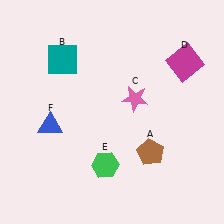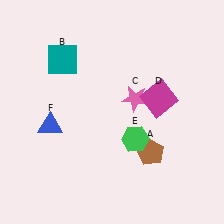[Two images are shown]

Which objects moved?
The objects that moved are: the magenta square (D), the green hexagon (E).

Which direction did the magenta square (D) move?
The magenta square (D) moved down.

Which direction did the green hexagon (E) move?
The green hexagon (E) moved right.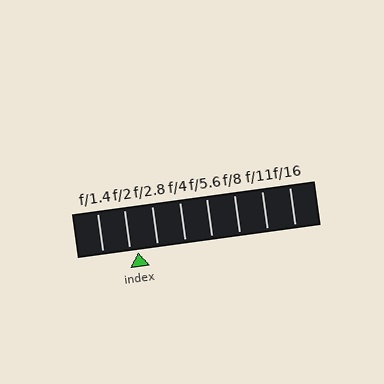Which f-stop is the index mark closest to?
The index mark is closest to f/2.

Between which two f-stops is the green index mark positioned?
The index mark is between f/2 and f/2.8.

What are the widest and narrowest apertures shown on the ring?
The widest aperture shown is f/1.4 and the narrowest is f/16.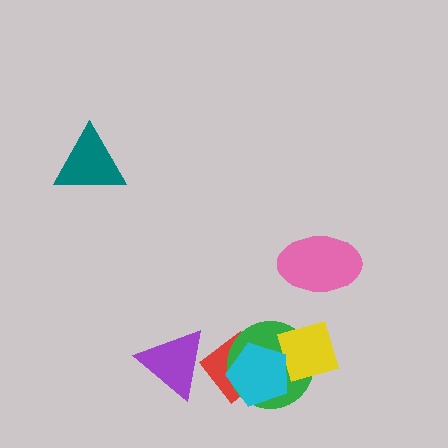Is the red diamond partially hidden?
Yes, it is partially covered by another shape.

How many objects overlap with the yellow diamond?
2 objects overlap with the yellow diamond.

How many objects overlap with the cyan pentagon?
3 objects overlap with the cyan pentagon.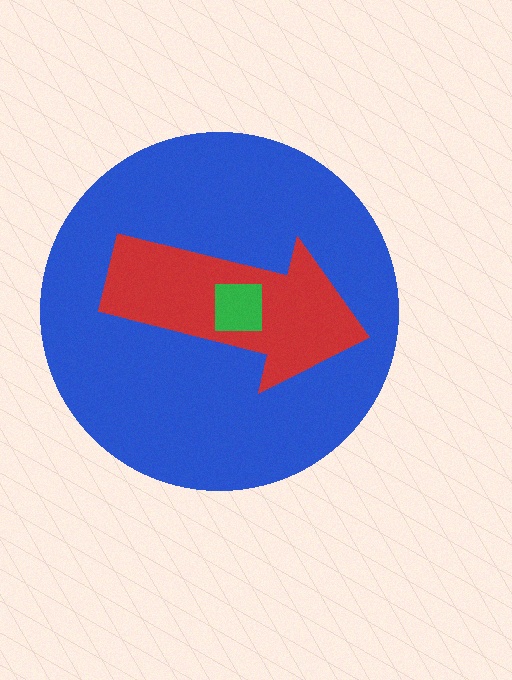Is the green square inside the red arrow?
Yes.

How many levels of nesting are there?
3.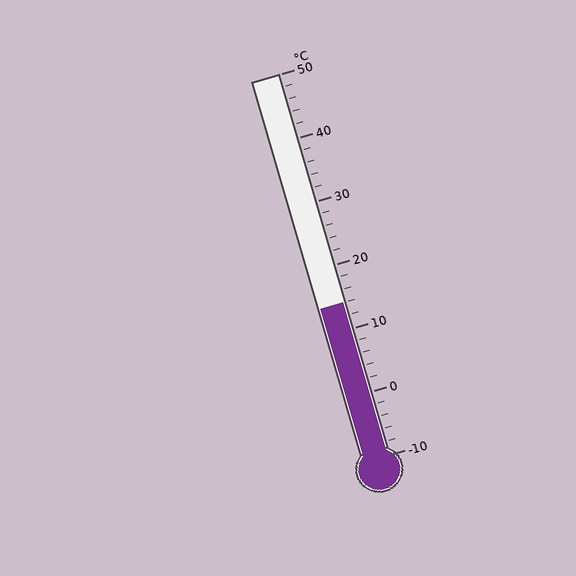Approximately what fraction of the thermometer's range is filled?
The thermometer is filled to approximately 40% of its range.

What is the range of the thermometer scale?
The thermometer scale ranges from -10°C to 50°C.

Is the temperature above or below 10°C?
The temperature is above 10°C.